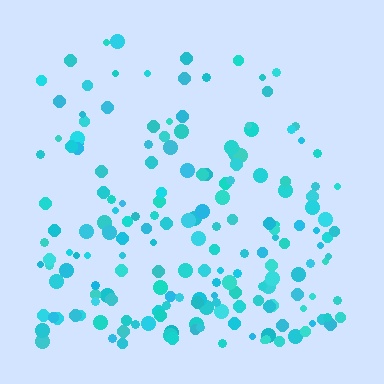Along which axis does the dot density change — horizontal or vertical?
Vertical.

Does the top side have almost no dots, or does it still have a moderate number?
Still a moderate number, just noticeably fewer than the bottom.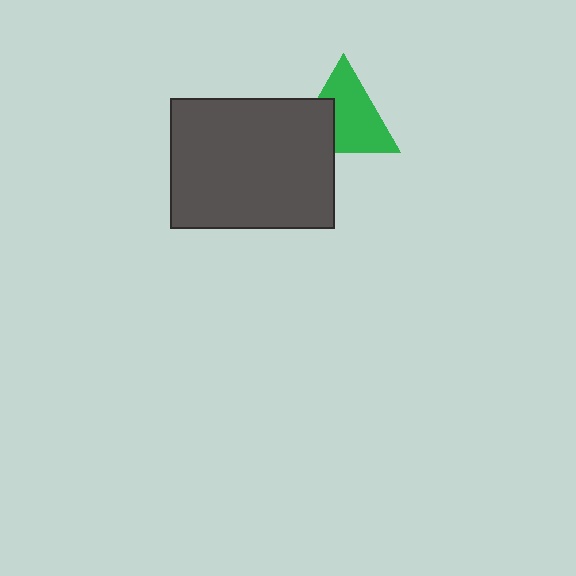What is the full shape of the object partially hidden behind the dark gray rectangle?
The partially hidden object is a green triangle.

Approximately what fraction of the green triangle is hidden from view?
Roughly 32% of the green triangle is hidden behind the dark gray rectangle.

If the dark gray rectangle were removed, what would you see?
You would see the complete green triangle.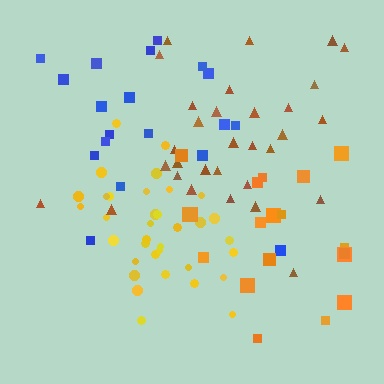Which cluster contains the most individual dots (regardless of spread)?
Yellow (35).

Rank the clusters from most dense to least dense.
yellow, brown, orange, blue.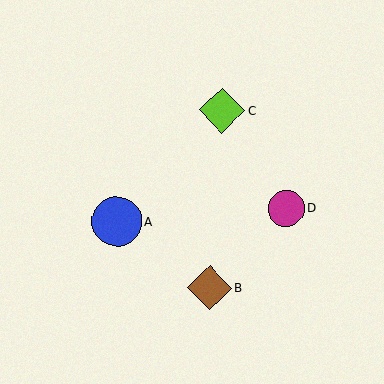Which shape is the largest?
The blue circle (labeled A) is the largest.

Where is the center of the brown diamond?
The center of the brown diamond is at (210, 288).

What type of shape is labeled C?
Shape C is a lime diamond.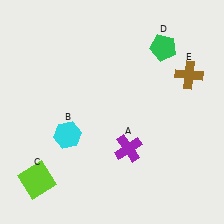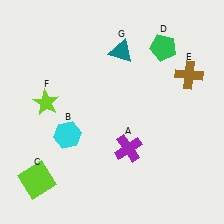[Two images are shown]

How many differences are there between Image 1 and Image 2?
There are 2 differences between the two images.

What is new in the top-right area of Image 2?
A teal triangle (G) was added in the top-right area of Image 2.